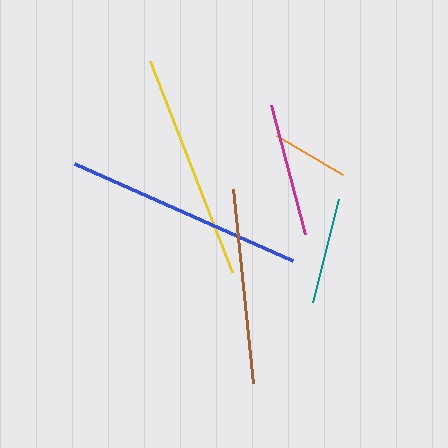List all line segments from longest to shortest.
From longest to shortest: blue, yellow, brown, magenta, teal, orange.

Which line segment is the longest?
The blue line is the longest at approximately 238 pixels.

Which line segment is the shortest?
The orange line is the shortest at approximately 77 pixels.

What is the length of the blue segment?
The blue segment is approximately 238 pixels long.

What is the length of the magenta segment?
The magenta segment is approximately 133 pixels long.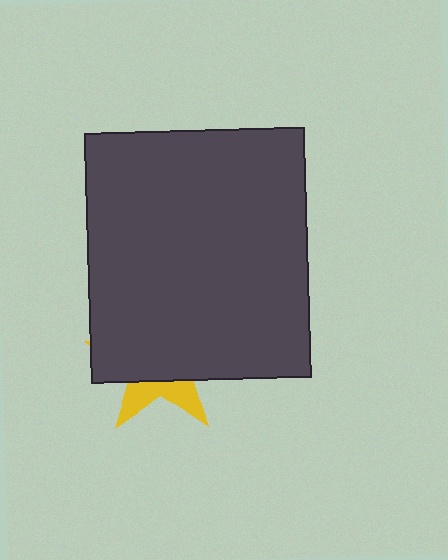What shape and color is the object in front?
The object in front is a dark gray rectangle.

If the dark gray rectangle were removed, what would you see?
You would see the complete yellow star.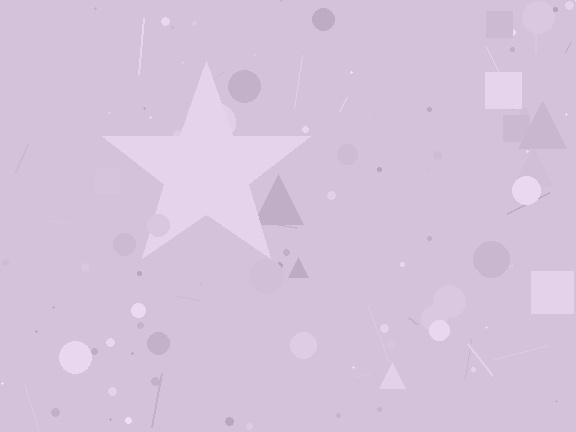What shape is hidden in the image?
A star is hidden in the image.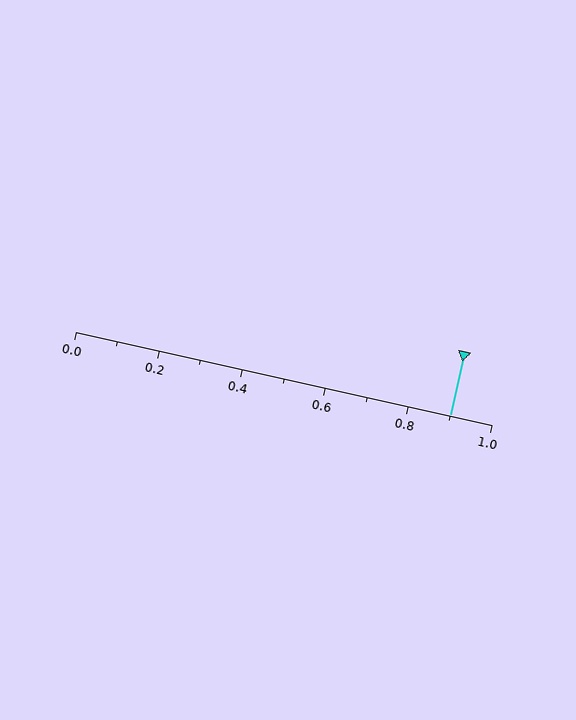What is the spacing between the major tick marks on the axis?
The major ticks are spaced 0.2 apart.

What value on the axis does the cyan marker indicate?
The marker indicates approximately 0.9.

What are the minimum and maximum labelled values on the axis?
The axis runs from 0.0 to 1.0.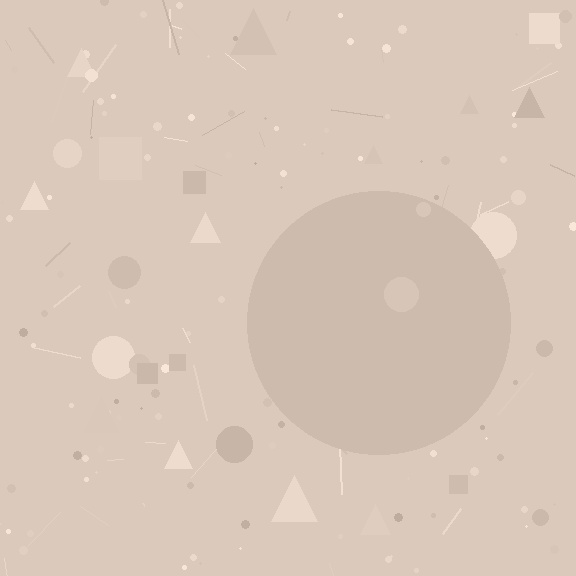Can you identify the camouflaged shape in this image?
The camouflaged shape is a circle.